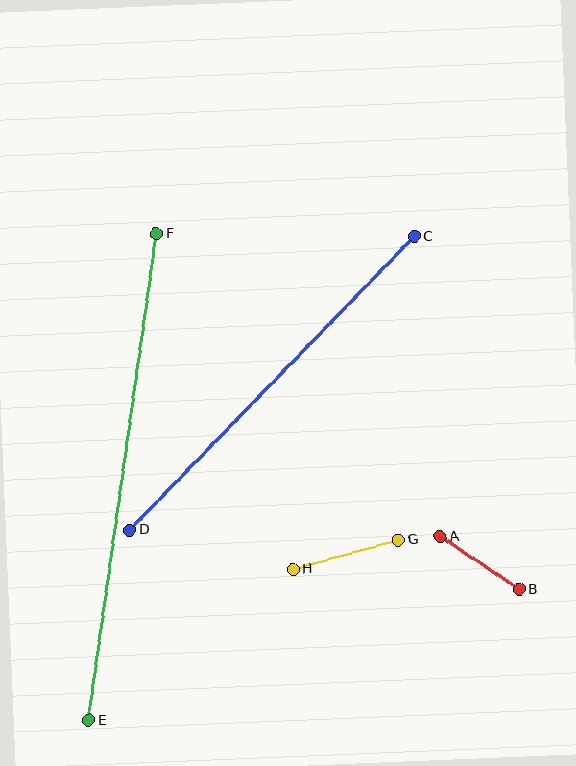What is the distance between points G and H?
The distance is approximately 109 pixels.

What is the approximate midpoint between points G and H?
The midpoint is at approximately (346, 555) pixels.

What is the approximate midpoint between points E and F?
The midpoint is at approximately (122, 477) pixels.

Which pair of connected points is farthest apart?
Points E and F are farthest apart.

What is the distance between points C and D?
The distance is approximately 409 pixels.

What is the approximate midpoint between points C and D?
The midpoint is at approximately (272, 383) pixels.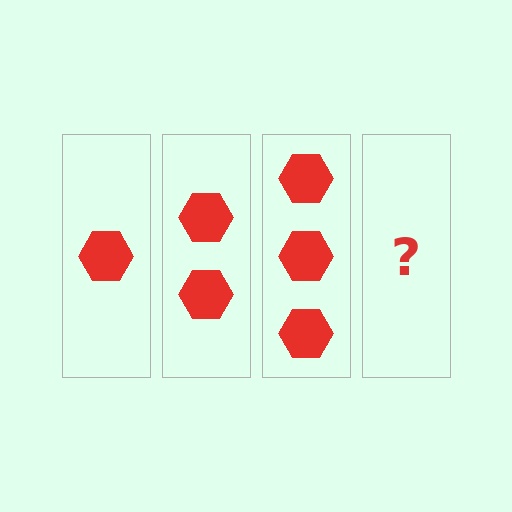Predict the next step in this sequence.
The next step is 4 hexagons.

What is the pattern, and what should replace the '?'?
The pattern is that each step adds one more hexagon. The '?' should be 4 hexagons.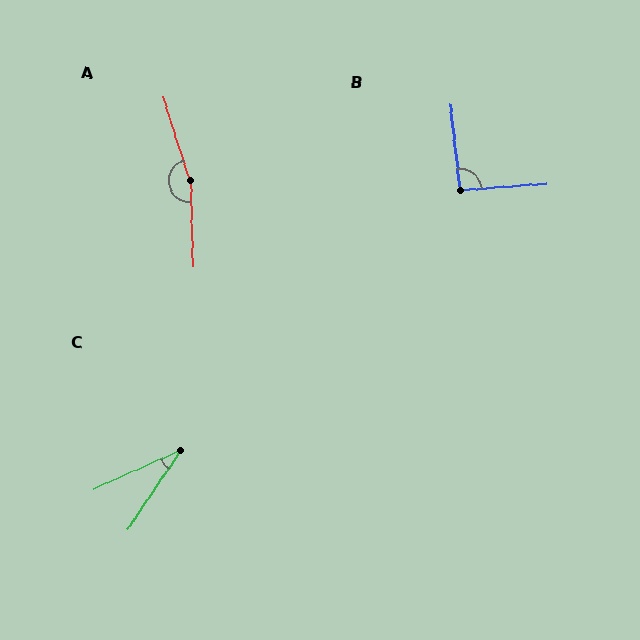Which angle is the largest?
A, at approximately 164 degrees.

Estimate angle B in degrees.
Approximately 92 degrees.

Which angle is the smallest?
C, at approximately 32 degrees.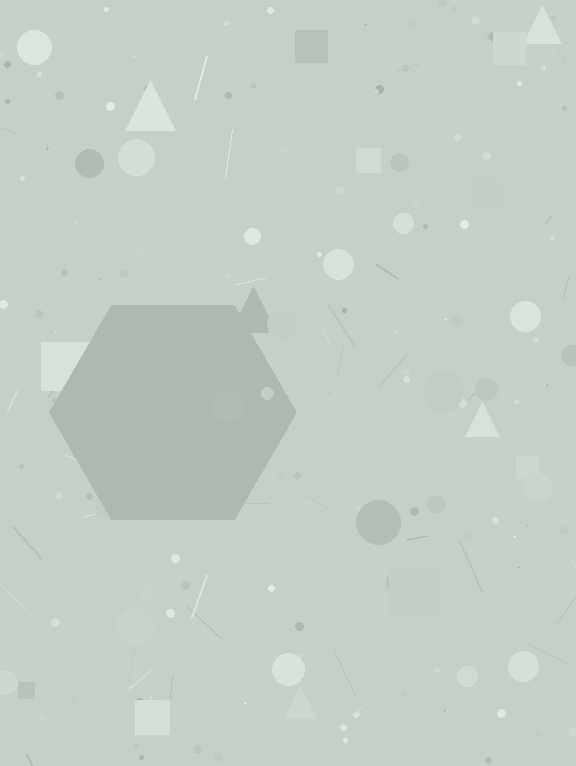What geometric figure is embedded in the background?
A hexagon is embedded in the background.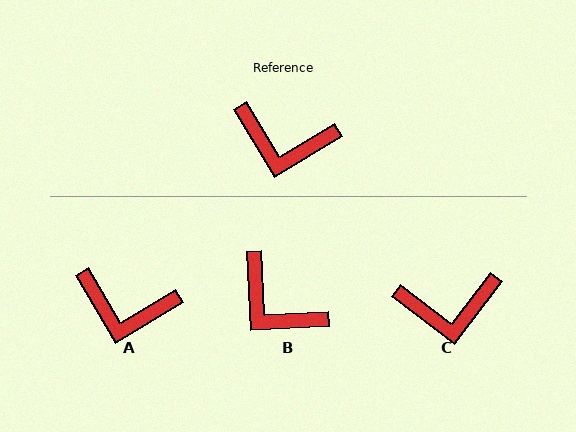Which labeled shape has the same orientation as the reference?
A.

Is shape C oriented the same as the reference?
No, it is off by about 22 degrees.